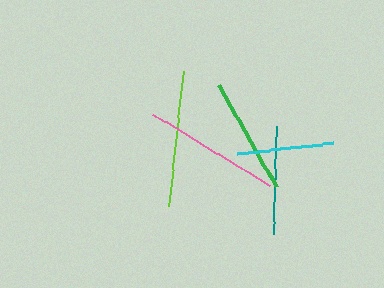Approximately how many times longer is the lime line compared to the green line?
The lime line is approximately 1.2 times the length of the green line.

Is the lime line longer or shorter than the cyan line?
The lime line is longer than the cyan line.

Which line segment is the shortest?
The cyan line is the shortest at approximately 96 pixels.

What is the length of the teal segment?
The teal segment is approximately 108 pixels long.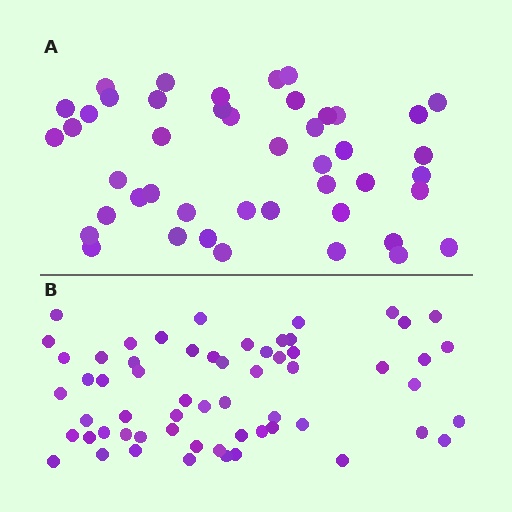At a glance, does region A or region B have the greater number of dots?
Region B (the bottom region) has more dots.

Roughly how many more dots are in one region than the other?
Region B has approximately 15 more dots than region A.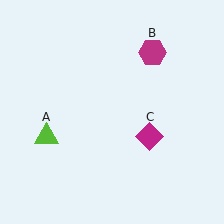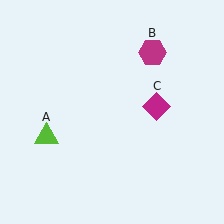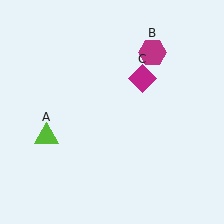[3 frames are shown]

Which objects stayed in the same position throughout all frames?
Lime triangle (object A) and magenta hexagon (object B) remained stationary.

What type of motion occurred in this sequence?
The magenta diamond (object C) rotated counterclockwise around the center of the scene.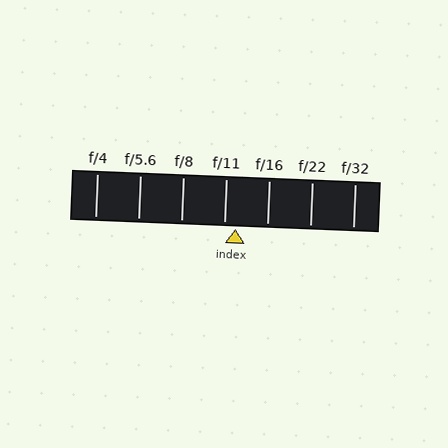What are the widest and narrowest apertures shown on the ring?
The widest aperture shown is f/4 and the narrowest is f/32.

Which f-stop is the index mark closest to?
The index mark is closest to f/11.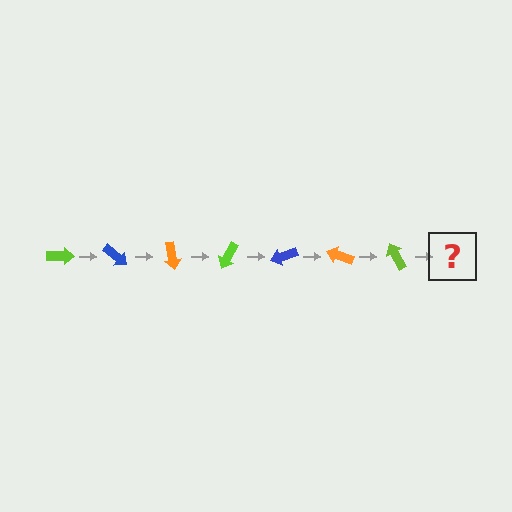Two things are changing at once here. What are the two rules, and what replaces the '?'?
The two rules are that it rotates 40 degrees each step and the color cycles through lime, blue, and orange. The '?' should be a blue arrow, rotated 280 degrees from the start.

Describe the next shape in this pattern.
It should be a blue arrow, rotated 280 degrees from the start.